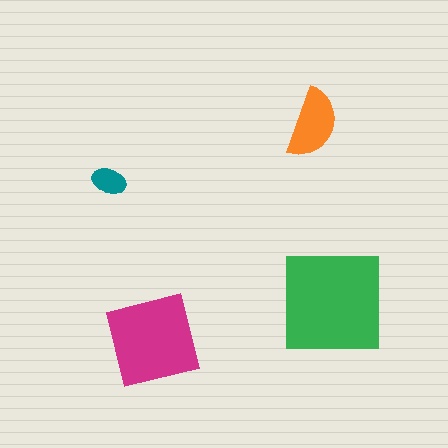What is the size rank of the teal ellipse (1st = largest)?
4th.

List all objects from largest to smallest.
The green square, the magenta square, the orange semicircle, the teal ellipse.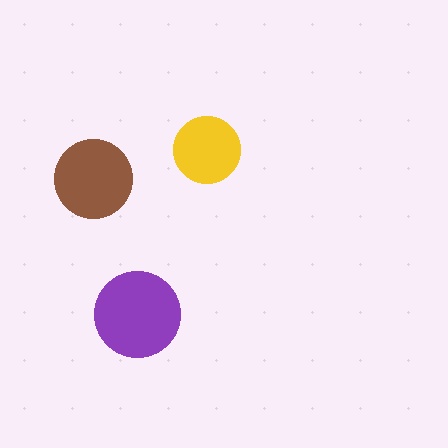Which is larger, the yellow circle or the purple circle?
The purple one.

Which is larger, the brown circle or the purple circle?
The purple one.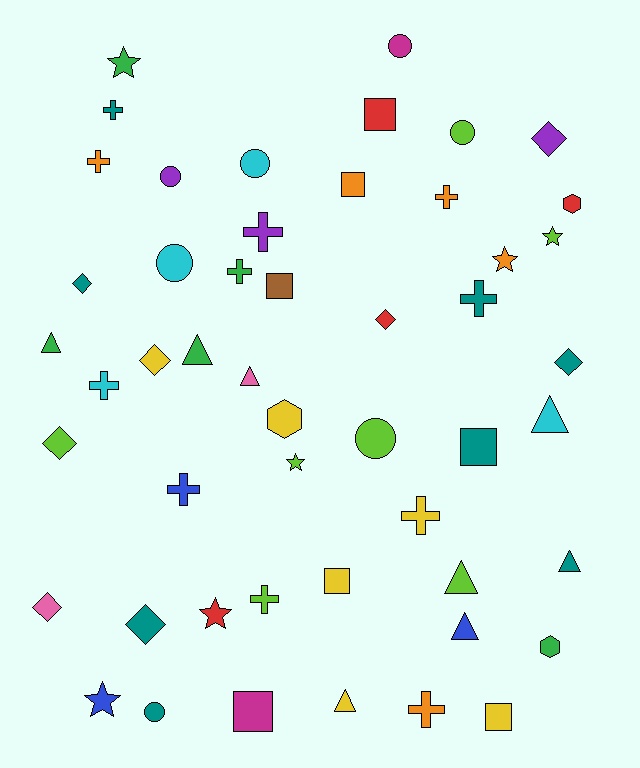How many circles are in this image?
There are 7 circles.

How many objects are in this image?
There are 50 objects.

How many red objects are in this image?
There are 4 red objects.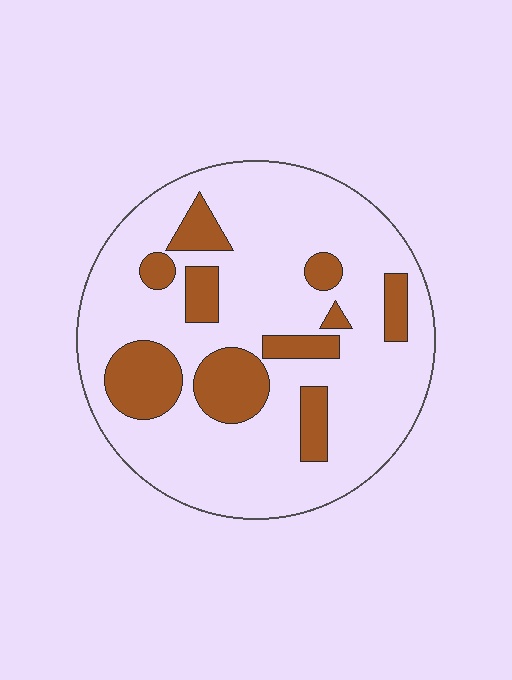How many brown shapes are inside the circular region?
10.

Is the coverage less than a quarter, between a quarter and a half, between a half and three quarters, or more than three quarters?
Less than a quarter.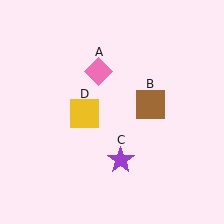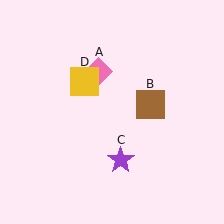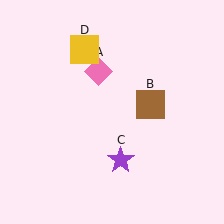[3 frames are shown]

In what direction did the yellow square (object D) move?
The yellow square (object D) moved up.